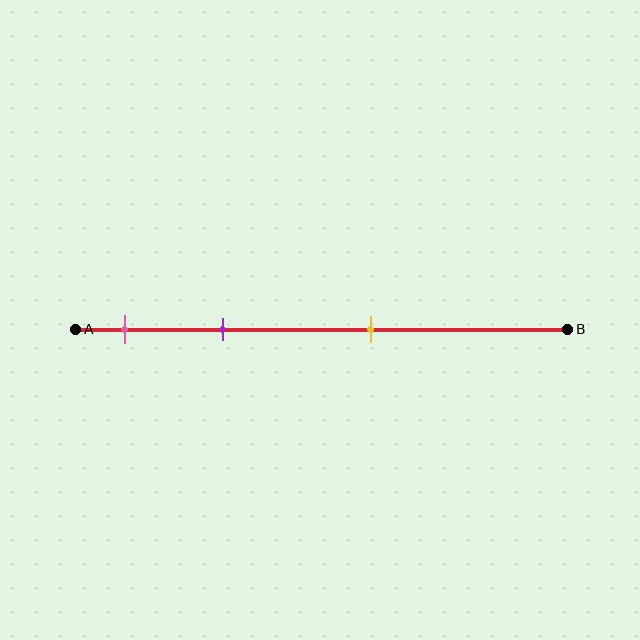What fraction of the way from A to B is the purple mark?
The purple mark is approximately 30% (0.3) of the way from A to B.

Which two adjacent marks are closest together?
The pink and purple marks are the closest adjacent pair.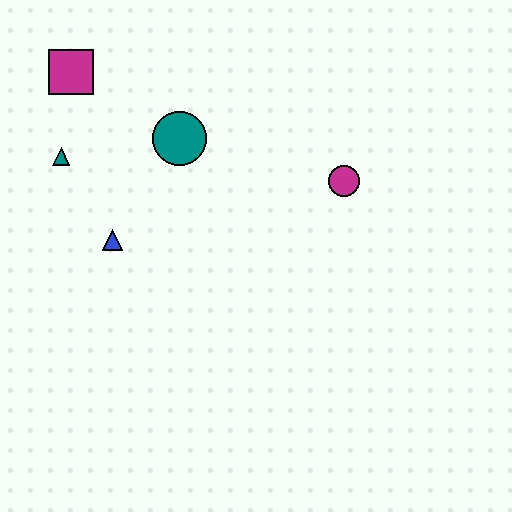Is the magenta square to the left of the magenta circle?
Yes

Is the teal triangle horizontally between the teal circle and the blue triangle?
No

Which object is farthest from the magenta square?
The magenta circle is farthest from the magenta square.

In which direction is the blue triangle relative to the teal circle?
The blue triangle is below the teal circle.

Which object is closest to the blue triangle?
The teal triangle is closest to the blue triangle.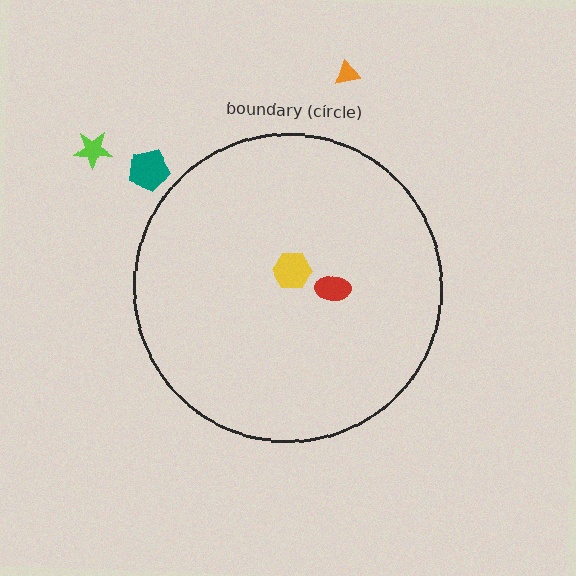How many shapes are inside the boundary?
2 inside, 3 outside.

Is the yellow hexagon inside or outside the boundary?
Inside.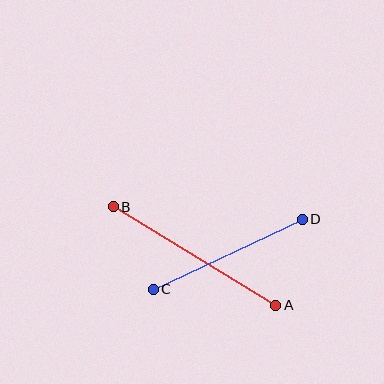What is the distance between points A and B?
The distance is approximately 190 pixels.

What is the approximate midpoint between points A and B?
The midpoint is at approximately (195, 256) pixels.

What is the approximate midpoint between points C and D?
The midpoint is at approximately (228, 254) pixels.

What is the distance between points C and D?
The distance is approximately 165 pixels.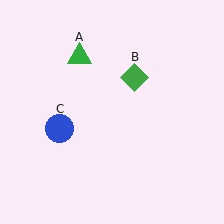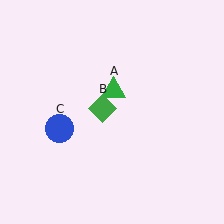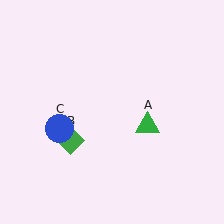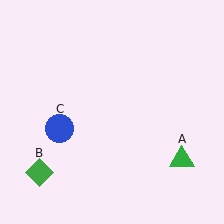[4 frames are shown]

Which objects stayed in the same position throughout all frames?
Blue circle (object C) remained stationary.